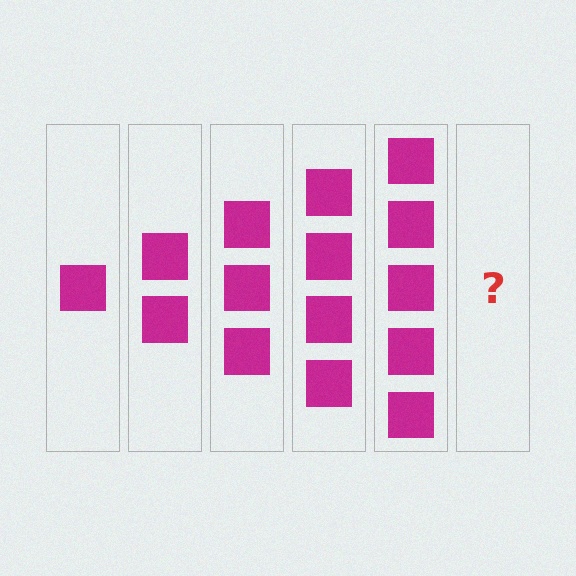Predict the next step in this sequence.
The next step is 6 squares.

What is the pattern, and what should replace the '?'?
The pattern is that each step adds one more square. The '?' should be 6 squares.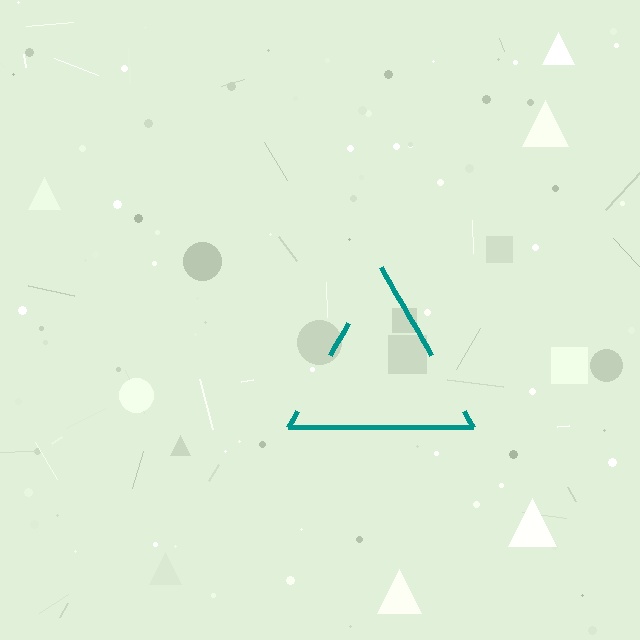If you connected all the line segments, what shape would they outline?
They would outline a triangle.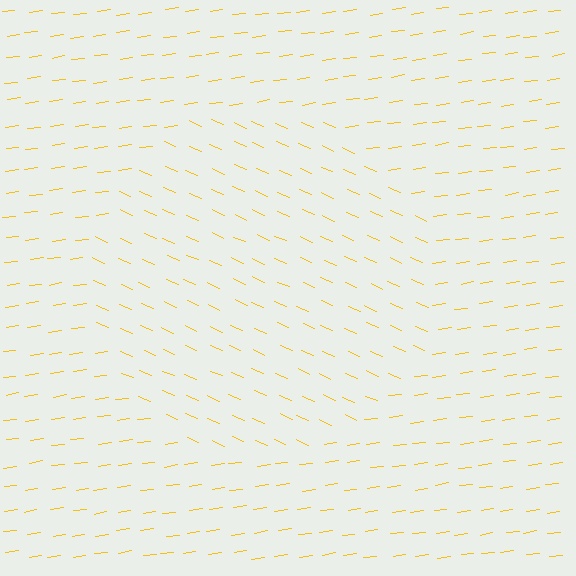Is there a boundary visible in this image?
Yes, there is a texture boundary formed by a change in line orientation.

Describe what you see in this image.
The image is filled with small yellow line segments. A circle region in the image has lines oriented differently from the surrounding lines, creating a visible texture boundary.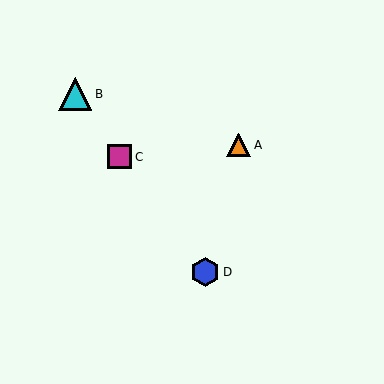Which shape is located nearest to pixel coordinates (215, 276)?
The blue hexagon (labeled D) at (205, 272) is nearest to that location.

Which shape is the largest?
The cyan triangle (labeled B) is the largest.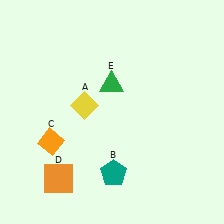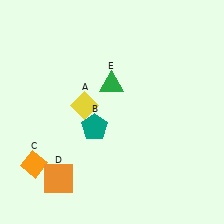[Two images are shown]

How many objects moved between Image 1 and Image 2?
2 objects moved between the two images.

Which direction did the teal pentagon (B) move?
The teal pentagon (B) moved up.